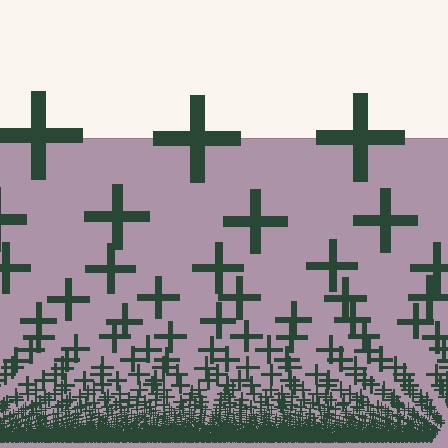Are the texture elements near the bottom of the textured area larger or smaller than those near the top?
Smaller. The gradient is inverted — elements near the bottom are smaller and denser.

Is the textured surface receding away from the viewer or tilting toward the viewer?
The surface appears to tilt toward the viewer. Texture elements get larger and sparser toward the top.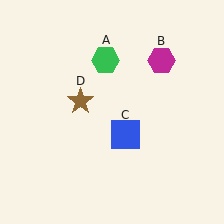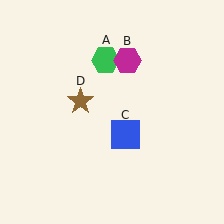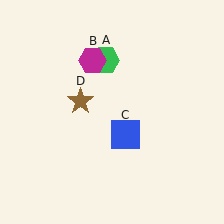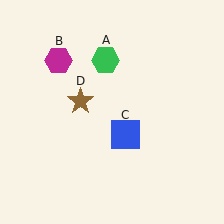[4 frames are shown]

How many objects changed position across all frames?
1 object changed position: magenta hexagon (object B).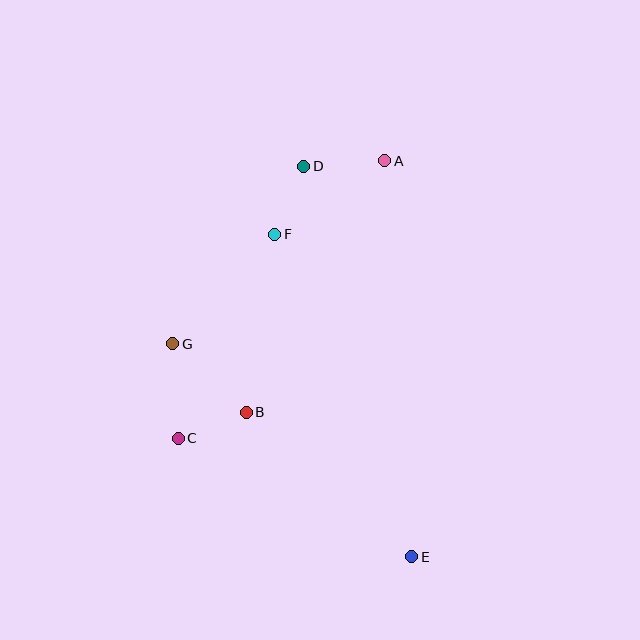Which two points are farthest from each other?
Points D and E are farthest from each other.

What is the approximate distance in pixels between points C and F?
The distance between C and F is approximately 226 pixels.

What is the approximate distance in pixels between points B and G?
The distance between B and G is approximately 101 pixels.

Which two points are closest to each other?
Points B and C are closest to each other.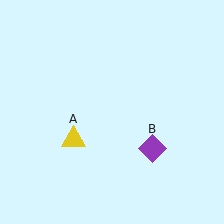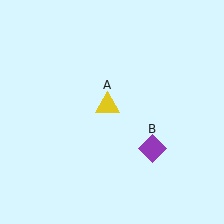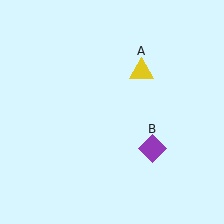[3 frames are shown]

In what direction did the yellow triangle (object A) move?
The yellow triangle (object A) moved up and to the right.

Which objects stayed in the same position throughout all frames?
Purple diamond (object B) remained stationary.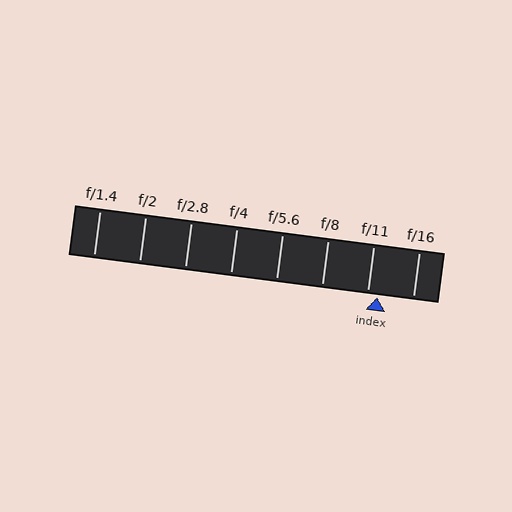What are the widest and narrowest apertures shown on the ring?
The widest aperture shown is f/1.4 and the narrowest is f/16.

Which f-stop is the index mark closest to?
The index mark is closest to f/11.